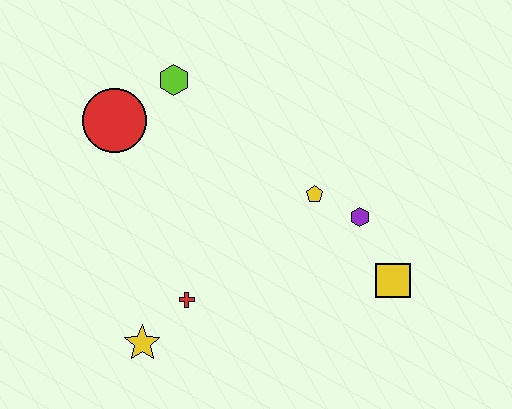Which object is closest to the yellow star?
The red cross is closest to the yellow star.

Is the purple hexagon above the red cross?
Yes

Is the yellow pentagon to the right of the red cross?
Yes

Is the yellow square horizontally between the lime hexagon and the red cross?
No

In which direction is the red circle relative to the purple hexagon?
The red circle is to the left of the purple hexagon.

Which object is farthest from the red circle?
The yellow square is farthest from the red circle.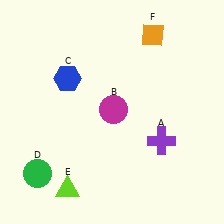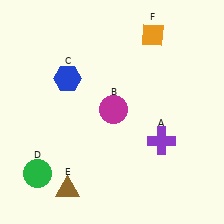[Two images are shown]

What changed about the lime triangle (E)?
In Image 1, E is lime. In Image 2, it changed to brown.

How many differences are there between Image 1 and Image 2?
There is 1 difference between the two images.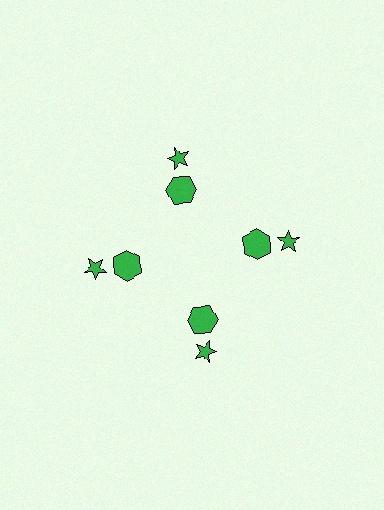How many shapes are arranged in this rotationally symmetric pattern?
There are 8 shapes, arranged in 4 groups of 2.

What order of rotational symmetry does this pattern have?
This pattern has 4-fold rotational symmetry.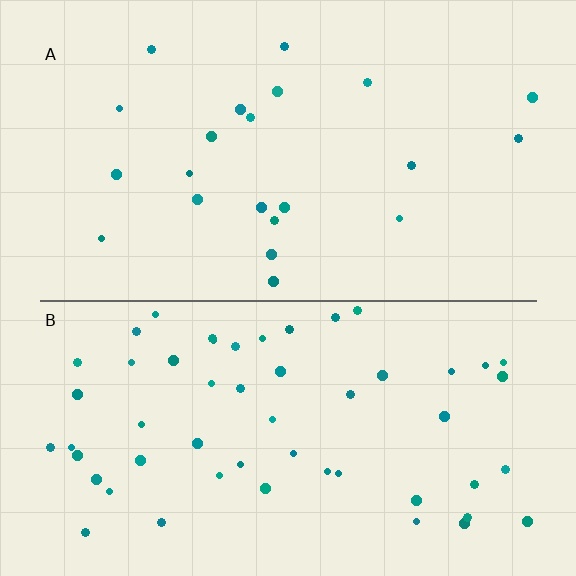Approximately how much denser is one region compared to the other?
Approximately 2.5× — region B over region A.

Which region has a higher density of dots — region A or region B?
B (the bottom).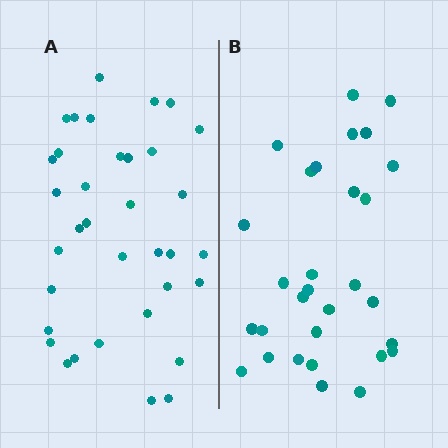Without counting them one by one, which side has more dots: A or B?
Region A (the left region) has more dots.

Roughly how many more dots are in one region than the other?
Region A has about 5 more dots than region B.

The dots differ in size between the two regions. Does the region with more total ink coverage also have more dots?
No. Region B has more total ink coverage because its dots are larger, but region A actually contains more individual dots. Total area can be misleading — the number of items is what matters here.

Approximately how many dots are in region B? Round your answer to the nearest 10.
About 30 dots.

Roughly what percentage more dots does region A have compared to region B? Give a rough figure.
About 15% more.